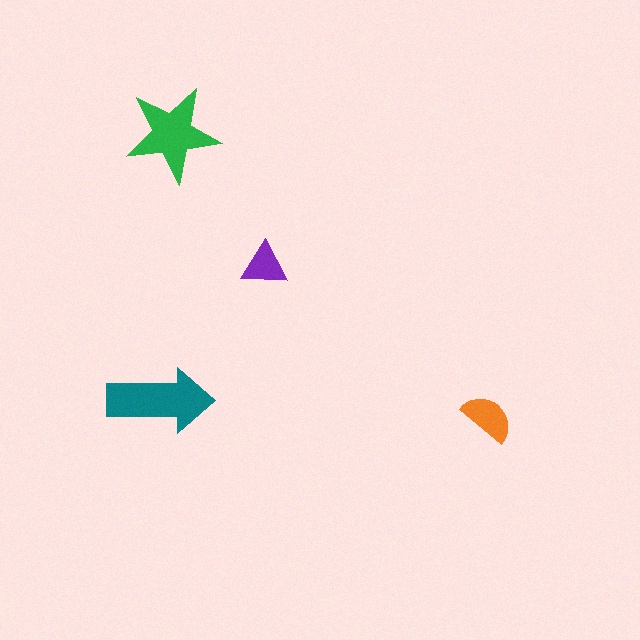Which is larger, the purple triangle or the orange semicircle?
The orange semicircle.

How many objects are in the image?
There are 4 objects in the image.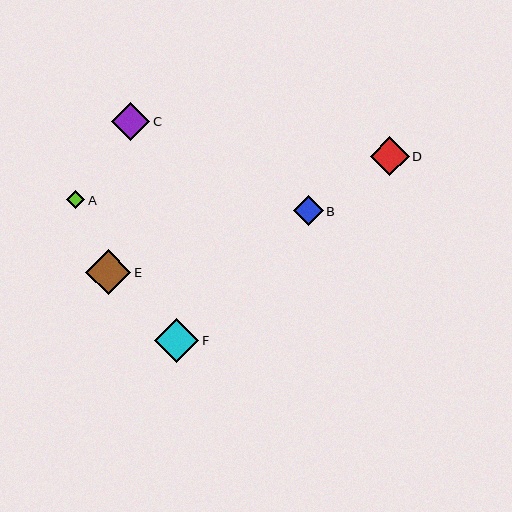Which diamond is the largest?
Diamond E is the largest with a size of approximately 45 pixels.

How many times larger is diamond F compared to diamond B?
Diamond F is approximately 1.5 times the size of diamond B.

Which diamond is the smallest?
Diamond A is the smallest with a size of approximately 18 pixels.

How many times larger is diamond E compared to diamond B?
Diamond E is approximately 1.5 times the size of diamond B.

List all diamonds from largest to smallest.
From largest to smallest: E, F, D, C, B, A.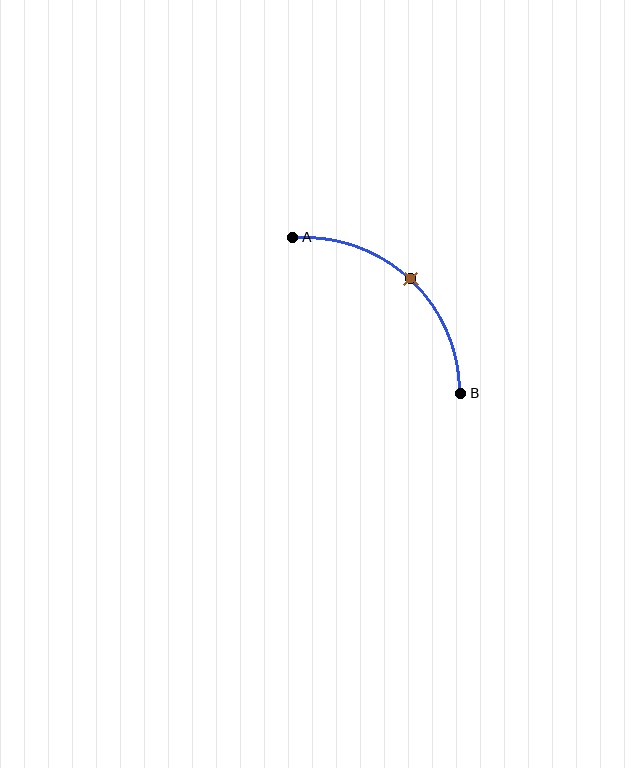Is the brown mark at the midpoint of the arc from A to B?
Yes. The brown mark lies on the arc at equal arc-length from both A and B — it is the arc midpoint.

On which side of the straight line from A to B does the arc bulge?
The arc bulges above and to the right of the straight line connecting A and B.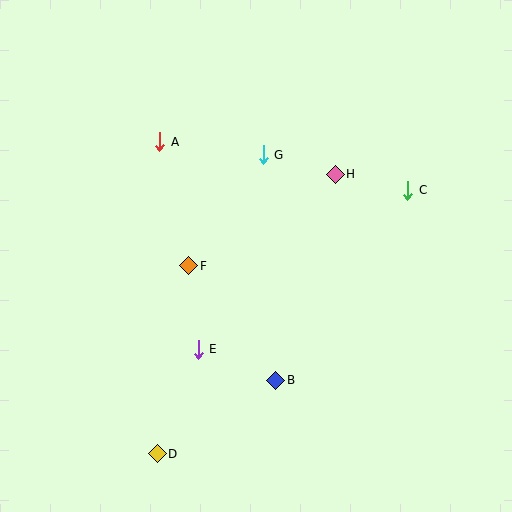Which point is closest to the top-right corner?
Point C is closest to the top-right corner.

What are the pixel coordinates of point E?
Point E is at (198, 349).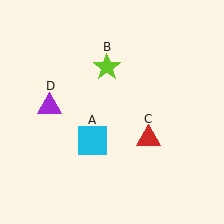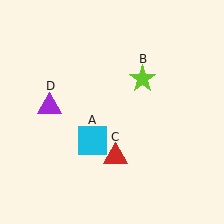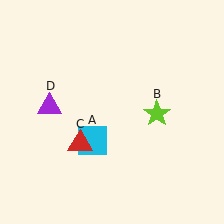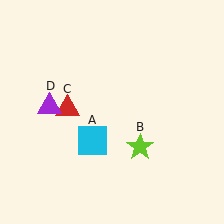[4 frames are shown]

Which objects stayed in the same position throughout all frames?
Cyan square (object A) and purple triangle (object D) remained stationary.